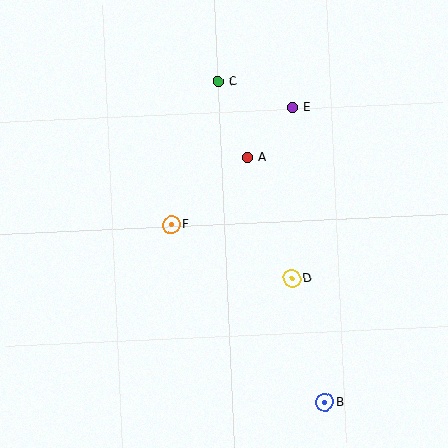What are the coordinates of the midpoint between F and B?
The midpoint between F and B is at (248, 314).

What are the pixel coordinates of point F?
Point F is at (171, 225).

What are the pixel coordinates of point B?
Point B is at (325, 402).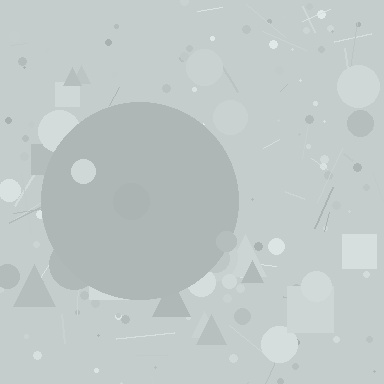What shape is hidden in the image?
A circle is hidden in the image.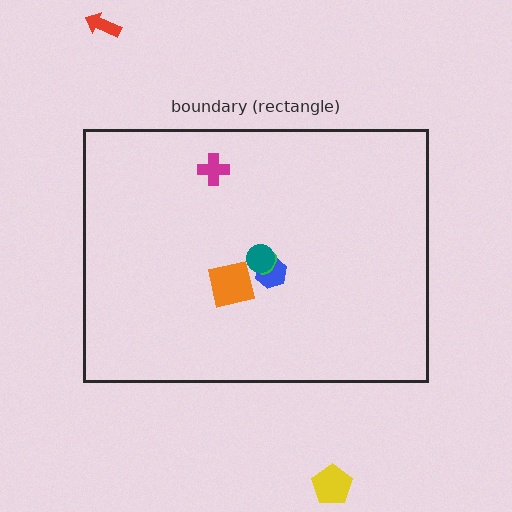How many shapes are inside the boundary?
5 inside, 2 outside.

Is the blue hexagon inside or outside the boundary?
Inside.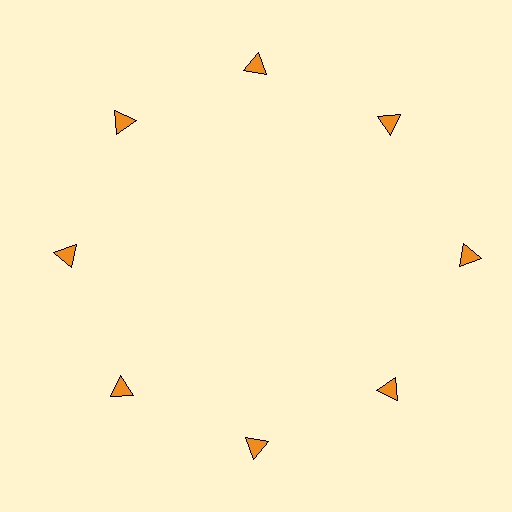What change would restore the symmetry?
The symmetry would be restored by moving it inward, back onto the ring so that all 8 triangles sit at equal angles and equal distance from the center.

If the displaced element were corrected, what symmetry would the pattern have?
It would have 8-fold rotational symmetry — the pattern would map onto itself every 45 degrees.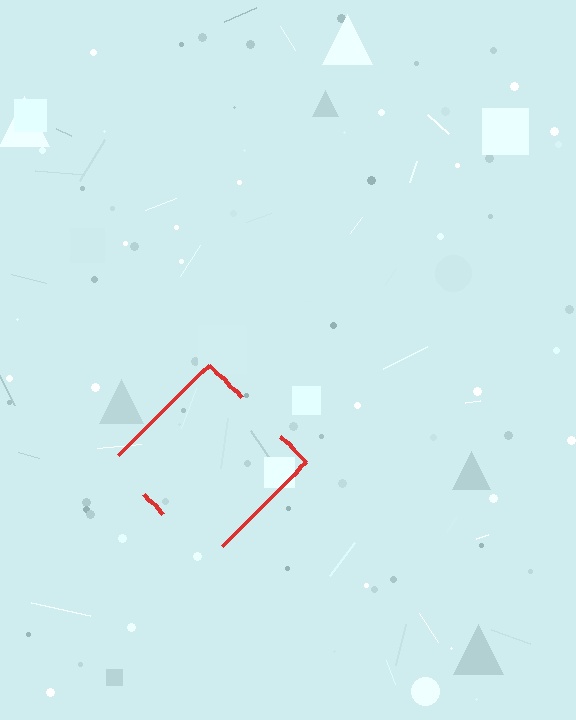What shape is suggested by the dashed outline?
The dashed outline suggests a diamond.